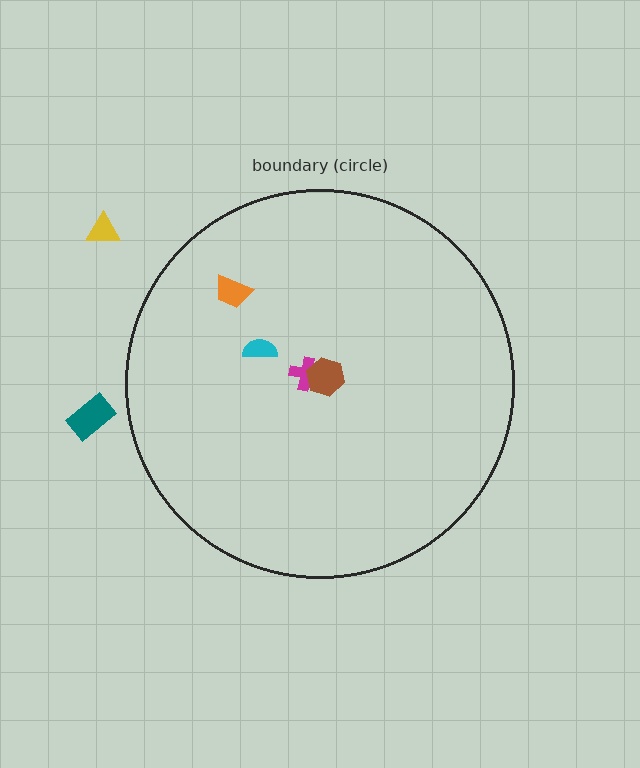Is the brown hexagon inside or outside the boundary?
Inside.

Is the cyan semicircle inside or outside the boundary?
Inside.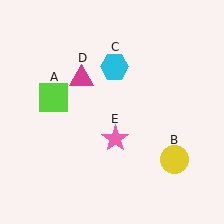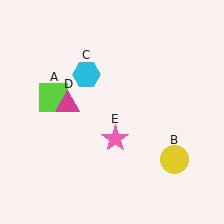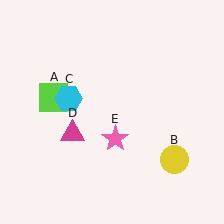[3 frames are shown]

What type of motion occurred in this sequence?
The cyan hexagon (object C), magenta triangle (object D) rotated counterclockwise around the center of the scene.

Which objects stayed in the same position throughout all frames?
Lime square (object A) and yellow circle (object B) and pink star (object E) remained stationary.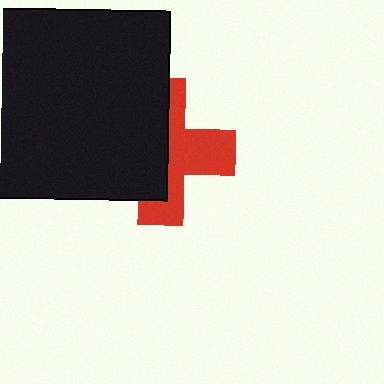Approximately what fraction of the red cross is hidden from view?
Roughly 52% of the red cross is hidden behind the black square.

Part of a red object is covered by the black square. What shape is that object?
It is a cross.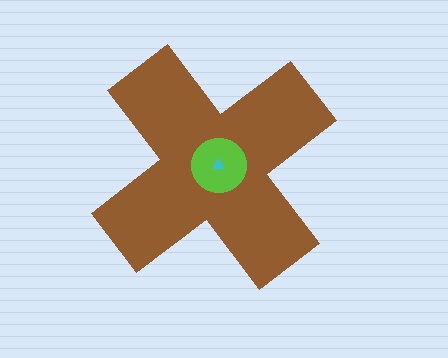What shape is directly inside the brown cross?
The lime circle.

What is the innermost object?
The cyan triangle.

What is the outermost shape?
The brown cross.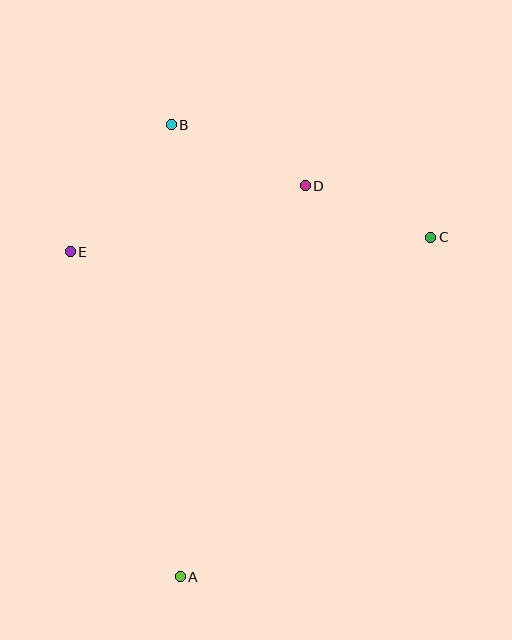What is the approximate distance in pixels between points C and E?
The distance between C and E is approximately 361 pixels.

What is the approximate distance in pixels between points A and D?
The distance between A and D is approximately 411 pixels.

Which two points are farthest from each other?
Points A and B are farthest from each other.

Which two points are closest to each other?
Points C and D are closest to each other.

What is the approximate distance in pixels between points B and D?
The distance between B and D is approximately 147 pixels.